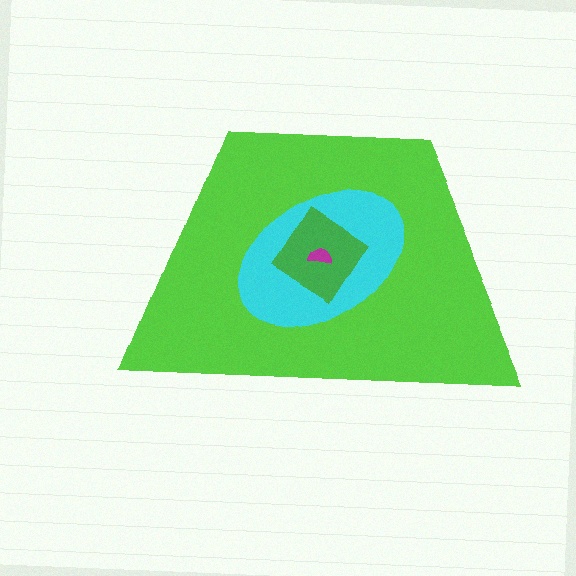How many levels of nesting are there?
4.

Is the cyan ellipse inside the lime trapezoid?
Yes.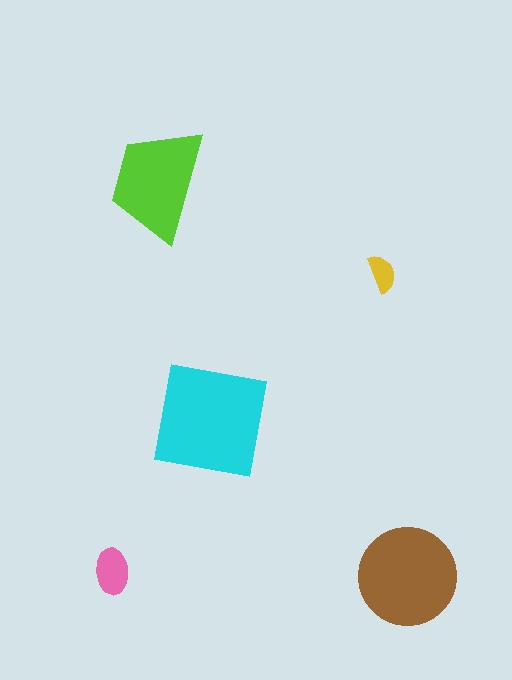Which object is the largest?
The cyan square.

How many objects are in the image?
There are 5 objects in the image.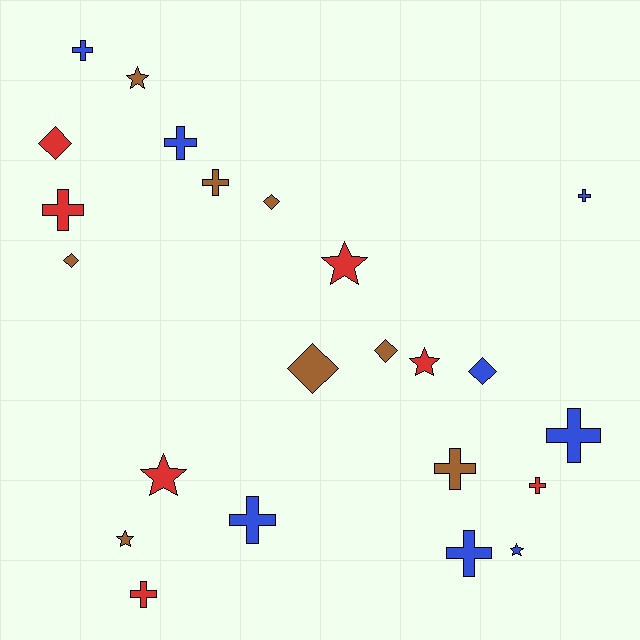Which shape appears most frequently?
Cross, with 11 objects.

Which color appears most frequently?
Blue, with 8 objects.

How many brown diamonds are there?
There are 4 brown diamonds.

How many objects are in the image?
There are 23 objects.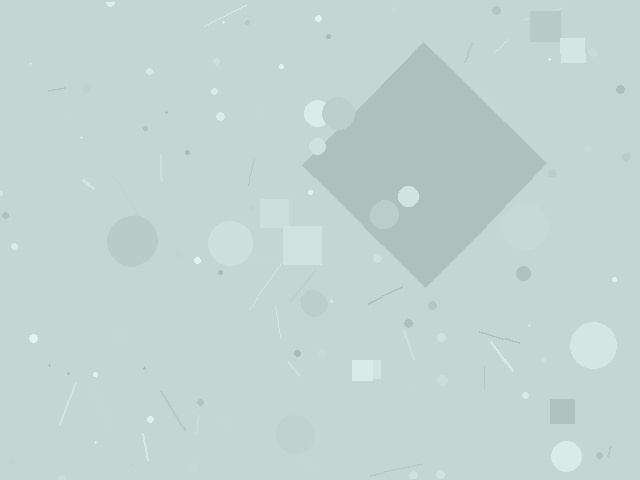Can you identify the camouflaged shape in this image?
The camouflaged shape is a diamond.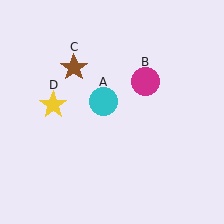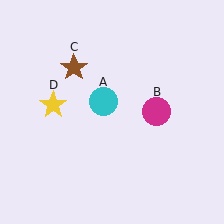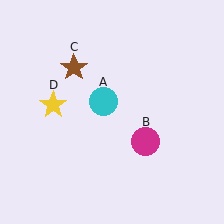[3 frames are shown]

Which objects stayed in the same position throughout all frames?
Cyan circle (object A) and brown star (object C) and yellow star (object D) remained stationary.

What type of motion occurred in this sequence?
The magenta circle (object B) rotated clockwise around the center of the scene.